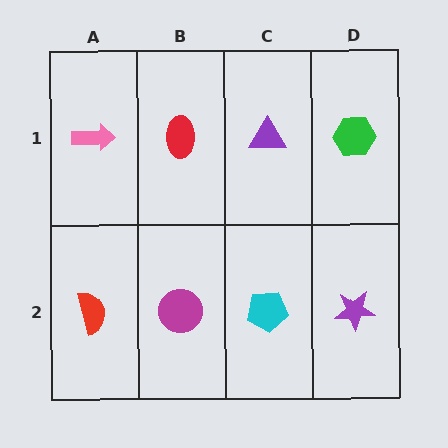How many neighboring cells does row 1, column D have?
2.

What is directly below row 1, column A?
A red semicircle.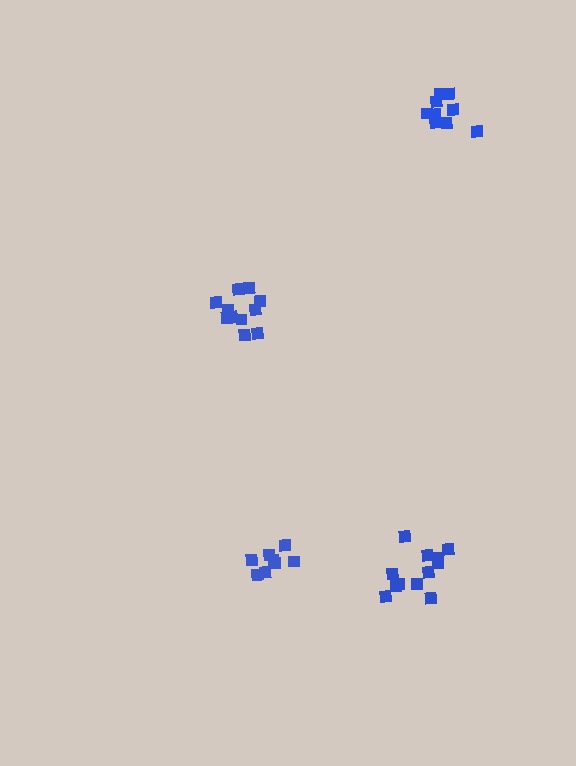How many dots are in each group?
Group 1: 12 dots, Group 2: 11 dots, Group 3: 9 dots, Group 4: 8 dots (40 total).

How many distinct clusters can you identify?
There are 4 distinct clusters.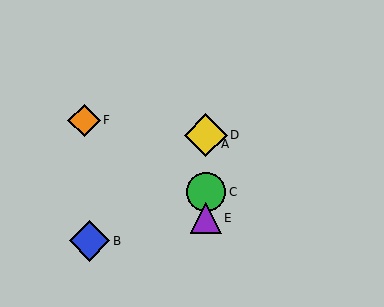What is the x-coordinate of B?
Object B is at x≈89.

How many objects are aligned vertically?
4 objects (A, C, D, E) are aligned vertically.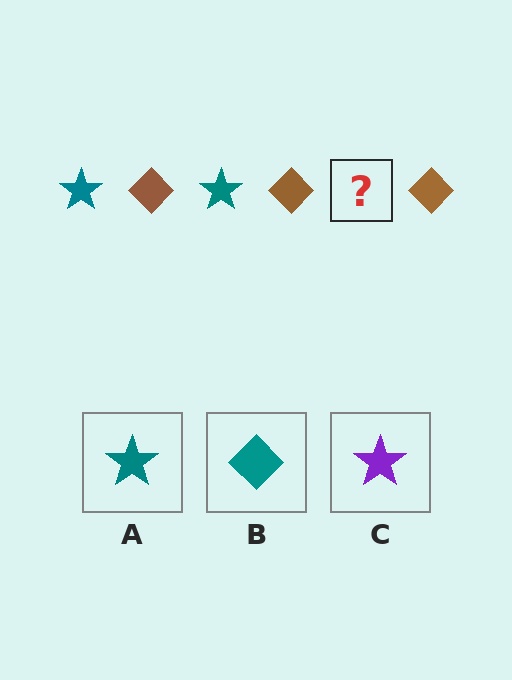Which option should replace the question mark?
Option A.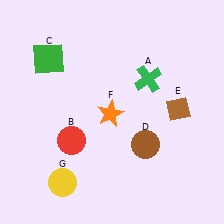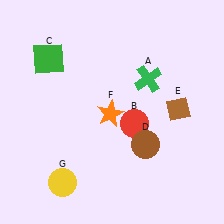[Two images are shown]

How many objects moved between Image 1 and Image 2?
1 object moved between the two images.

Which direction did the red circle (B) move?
The red circle (B) moved right.